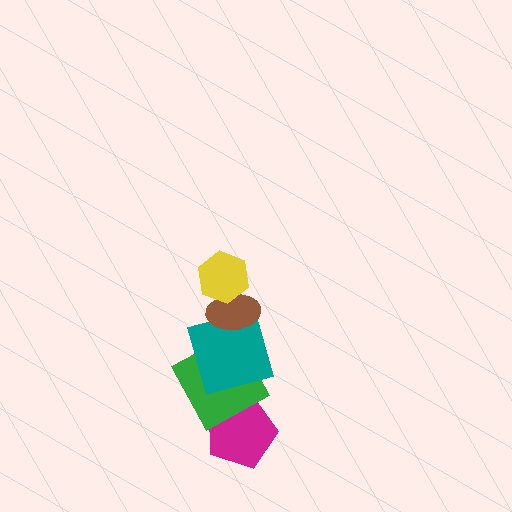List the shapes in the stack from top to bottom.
From top to bottom: the yellow hexagon, the brown ellipse, the teal square, the green square, the magenta pentagon.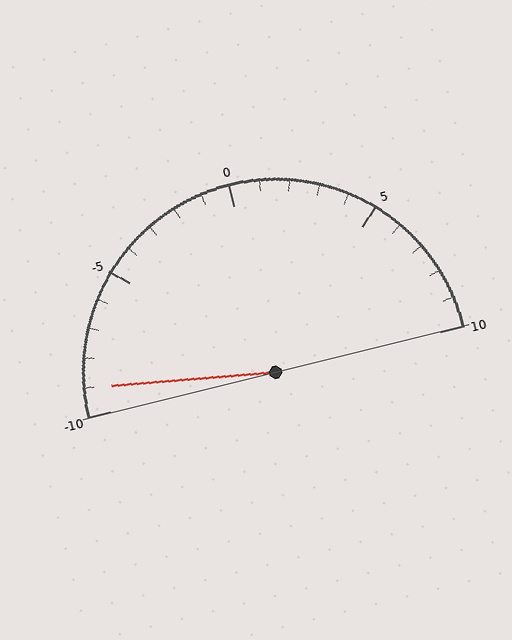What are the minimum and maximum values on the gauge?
The gauge ranges from -10 to 10.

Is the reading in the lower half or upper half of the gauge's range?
The reading is in the lower half of the range (-10 to 10).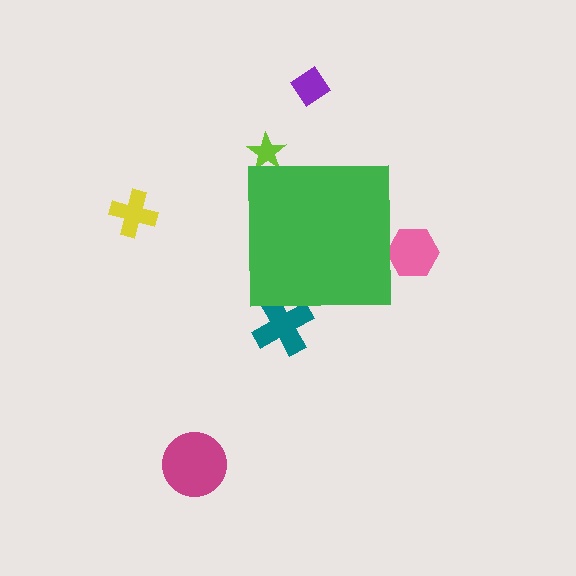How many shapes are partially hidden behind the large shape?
3 shapes are partially hidden.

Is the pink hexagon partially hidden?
Yes, the pink hexagon is partially hidden behind the green square.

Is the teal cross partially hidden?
Yes, the teal cross is partially hidden behind the green square.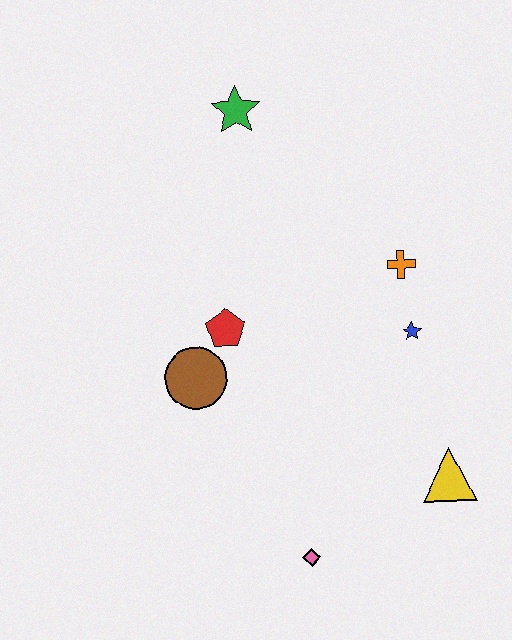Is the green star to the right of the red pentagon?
Yes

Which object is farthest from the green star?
The pink diamond is farthest from the green star.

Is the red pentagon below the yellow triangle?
No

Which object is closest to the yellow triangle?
The blue star is closest to the yellow triangle.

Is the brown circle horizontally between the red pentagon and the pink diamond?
No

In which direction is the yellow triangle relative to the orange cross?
The yellow triangle is below the orange cross.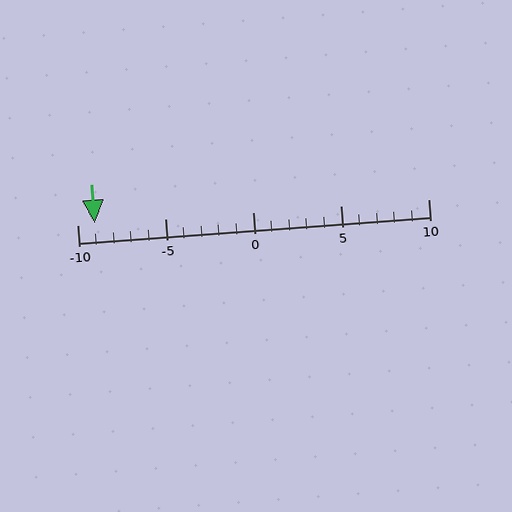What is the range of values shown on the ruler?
The ruler shows values from -10 to 10.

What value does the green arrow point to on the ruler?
The green arrow points to approximately -9.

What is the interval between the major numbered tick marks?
The major tick marks are spaced 5 units apart.